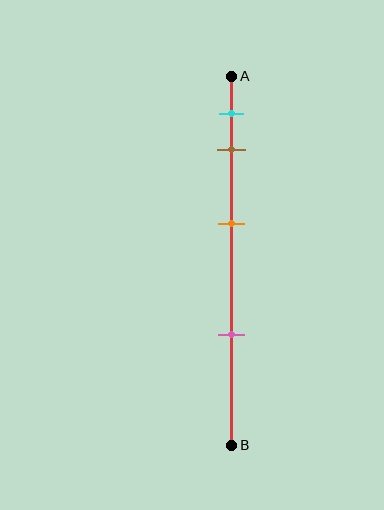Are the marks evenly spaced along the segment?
No, the marks are not evenly spaced.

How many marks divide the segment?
There are 4 marks dividing the segment.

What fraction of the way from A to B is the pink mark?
The pink mark is approximately 70% (0.7) of the way from A to B.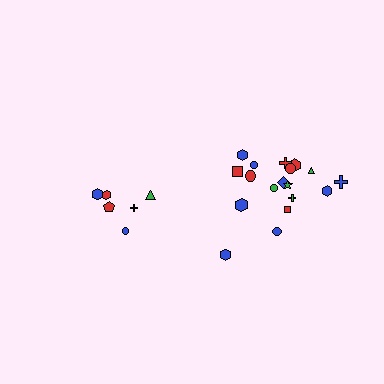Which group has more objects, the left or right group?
The right group.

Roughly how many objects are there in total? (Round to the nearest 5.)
Roughly 25 objects in total.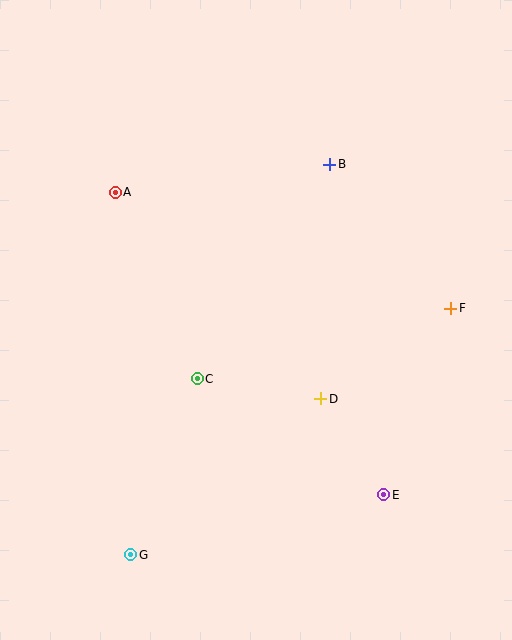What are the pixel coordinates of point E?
Point E is at (383, 495).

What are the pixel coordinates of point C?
Point C is at (197, 379).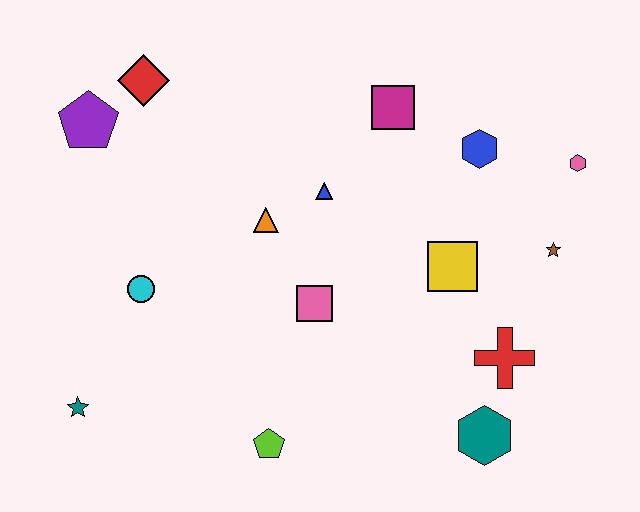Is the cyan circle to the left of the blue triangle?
Yes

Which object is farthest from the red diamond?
The teal hexagon is farthest from the red diamond.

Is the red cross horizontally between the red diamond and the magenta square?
No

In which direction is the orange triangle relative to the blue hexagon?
The orange triangle is to the left of the blue hexagon.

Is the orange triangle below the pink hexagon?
Yes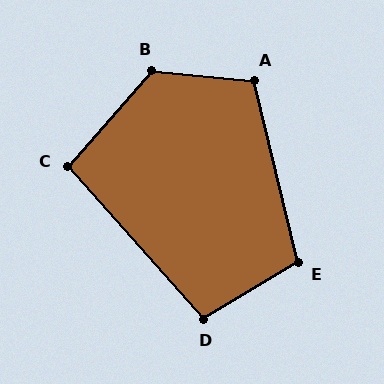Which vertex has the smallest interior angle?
C, at approximately 97 degrees.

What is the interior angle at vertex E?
Approximately 107 degrees (obtuse).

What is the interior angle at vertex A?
Approximately 109 degrees (obtuse).